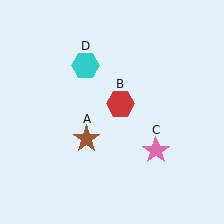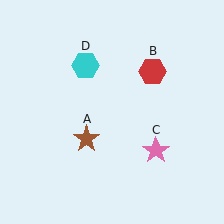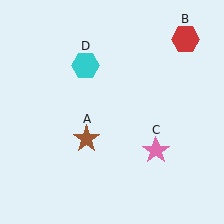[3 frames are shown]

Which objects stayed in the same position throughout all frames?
Brown star (object A) and pink star (object C) and cyan hexagon (object D) remained stationary.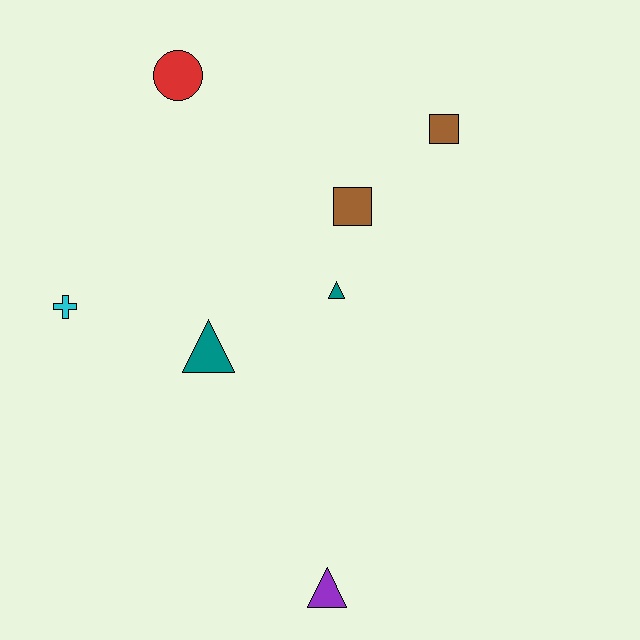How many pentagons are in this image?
There are no pentagons.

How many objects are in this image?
There are 7 objects.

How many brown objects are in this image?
There are 2 brown objects.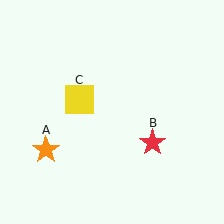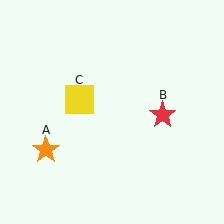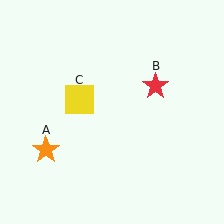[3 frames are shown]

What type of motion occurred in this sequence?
The red star (object B) rotated counterclockwise around the center of the scene.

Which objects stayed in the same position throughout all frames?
Orange star (object A) and yellow square (object C) remained stationary.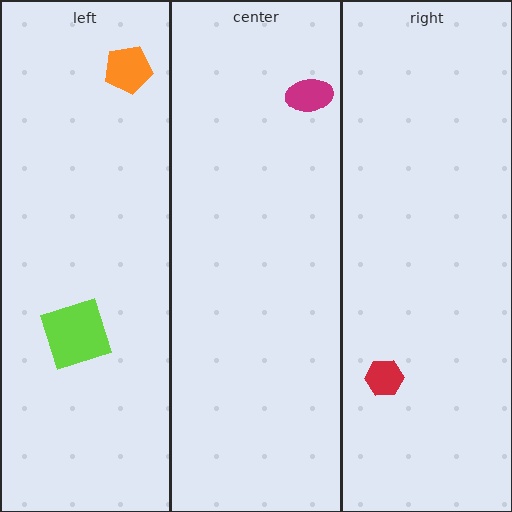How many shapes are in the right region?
1.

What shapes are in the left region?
The lime square, the orange pentagon.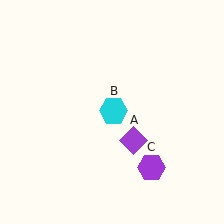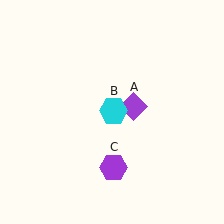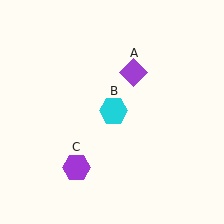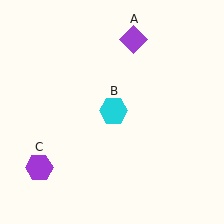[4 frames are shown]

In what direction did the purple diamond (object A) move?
The purple diamond (object A) moved up.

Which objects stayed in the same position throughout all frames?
Cyan hexagon (object B) remained stationary.